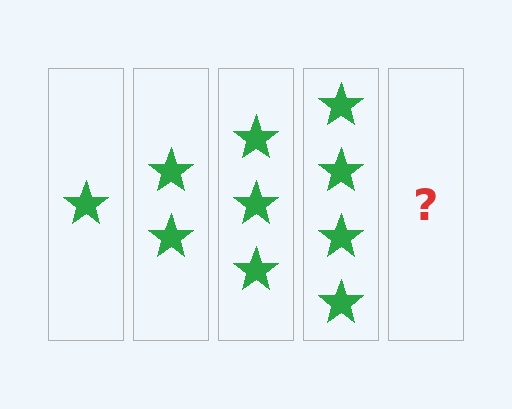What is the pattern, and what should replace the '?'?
The pattern is that each step adds one more star. The '?' should be 5 stars.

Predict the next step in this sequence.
The next step is 5 stars.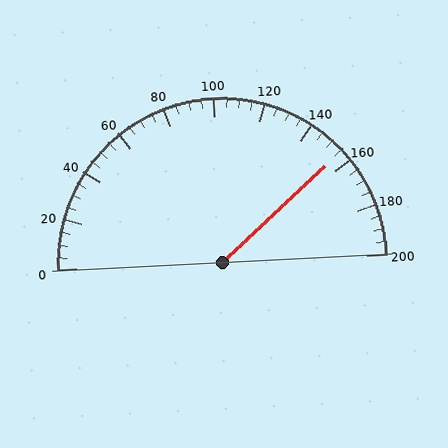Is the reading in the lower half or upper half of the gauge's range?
The reading is in the upper half of the range (0 to 200).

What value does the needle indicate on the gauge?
The needle indicates approximately 155.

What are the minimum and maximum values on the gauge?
The gauge ranges from 0 to 200.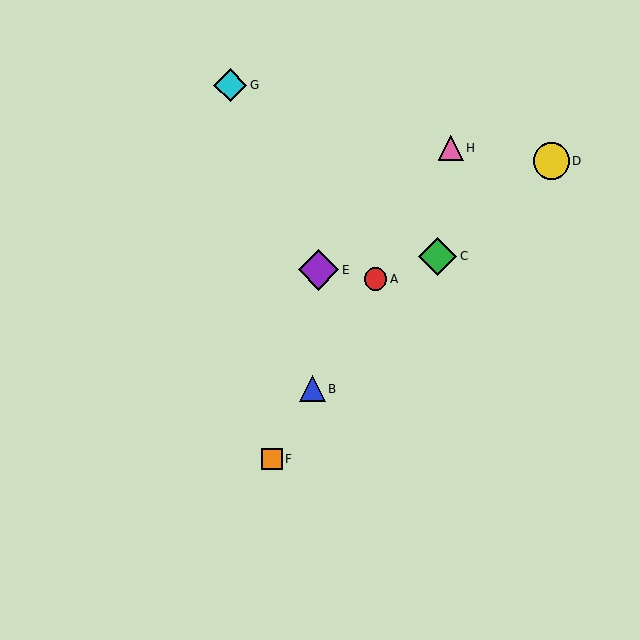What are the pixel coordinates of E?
Object E is at (318, 270).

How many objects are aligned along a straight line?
4 objects (A, B, F, H) are aligned along a straight line.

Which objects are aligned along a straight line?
Objects A, B, F, H are aligned along a straight line.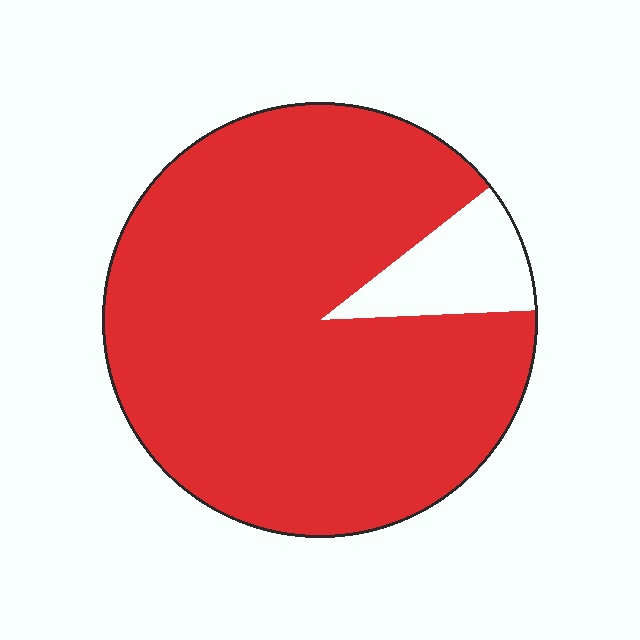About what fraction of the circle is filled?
About nine tenths (9/10).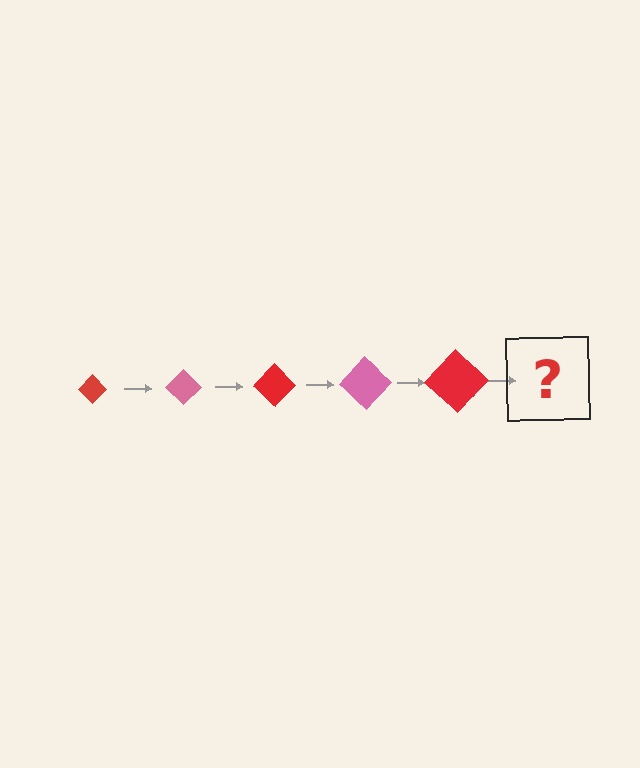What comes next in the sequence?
The next element should be a pink diamond, larger than the previous one.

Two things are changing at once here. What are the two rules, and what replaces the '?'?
The two rules are that the diamond grows larger each step and the color cycles through red and pink. The '?' should be a pink diamond, larger than the previous one.